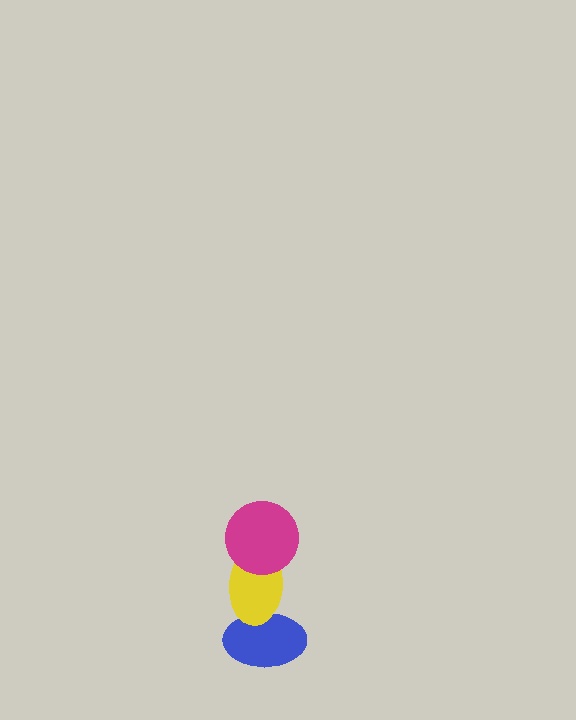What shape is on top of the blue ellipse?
The yellow ellipse is on top of the blue ellipse.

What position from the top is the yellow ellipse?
The yellow ellipse is 2nd from the top.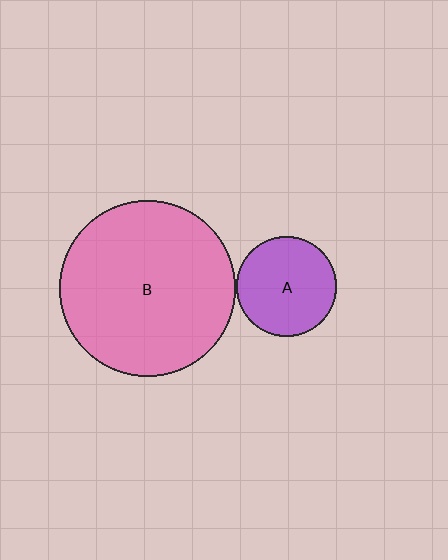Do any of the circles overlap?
No, none of the circles overlap.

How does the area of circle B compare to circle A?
Approximately 3.1 times.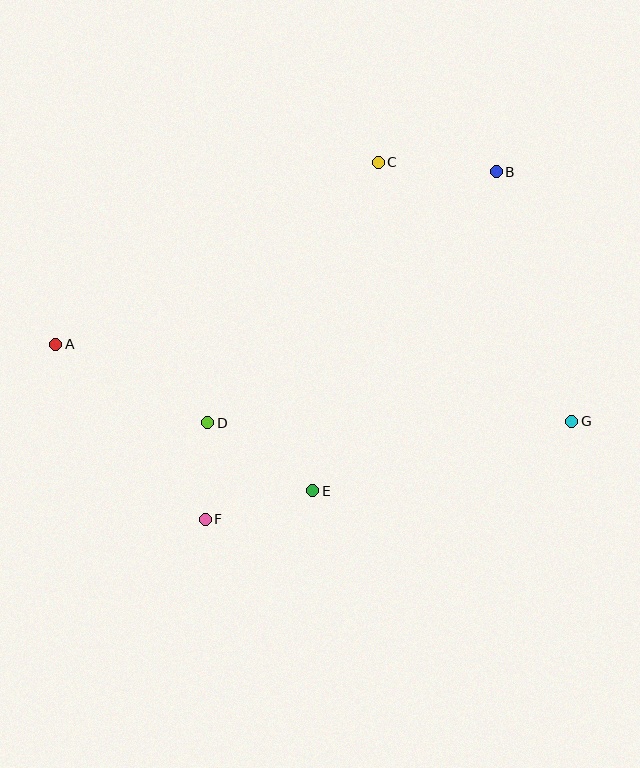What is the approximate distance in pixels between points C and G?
The distance between C and G is approximately 323 pixels.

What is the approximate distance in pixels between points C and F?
The distance between C and F is approximately 397 pixels.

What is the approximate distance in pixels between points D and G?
The distance between D and G is approximately 364 pixels.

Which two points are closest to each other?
Points D and F are closest to each other.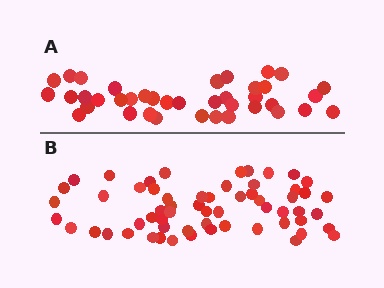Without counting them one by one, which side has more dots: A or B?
Region B (the bottom region) has more dots.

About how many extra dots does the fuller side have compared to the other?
Region B has approximately 20 more dots than region A.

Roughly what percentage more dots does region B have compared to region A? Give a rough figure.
About 55% more.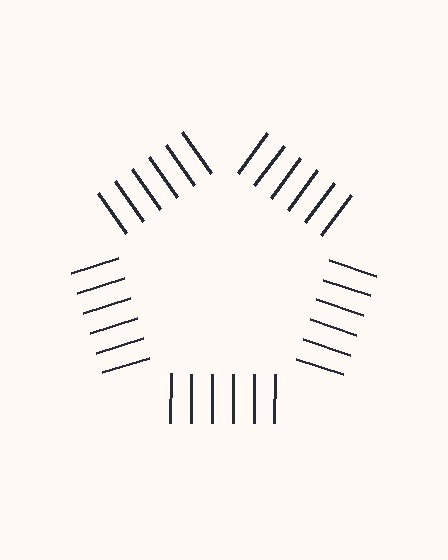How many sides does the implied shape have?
5 sides — the line-ends trace a pentagon.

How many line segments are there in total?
30 — 6 along each of the 5 edges.